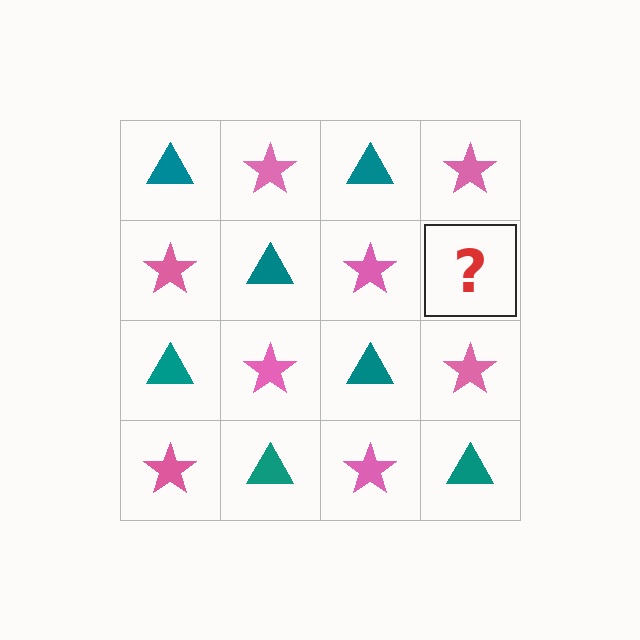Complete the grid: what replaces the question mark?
The question mark should be replaced with a teal triangle.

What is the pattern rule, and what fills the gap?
The rule is that it alternates teal triangle and pink star in a checkerboard pattern. The gap should be filled with a teal triangle.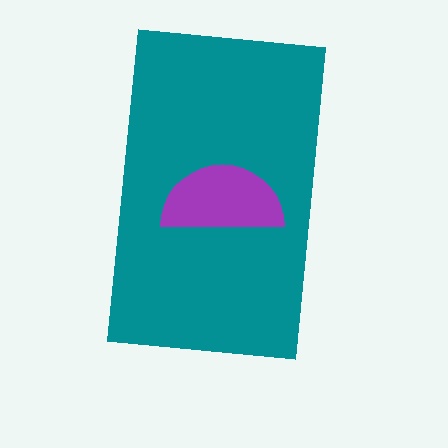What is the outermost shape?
The teal rectangle.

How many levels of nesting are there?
2.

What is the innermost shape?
The purple semicircle.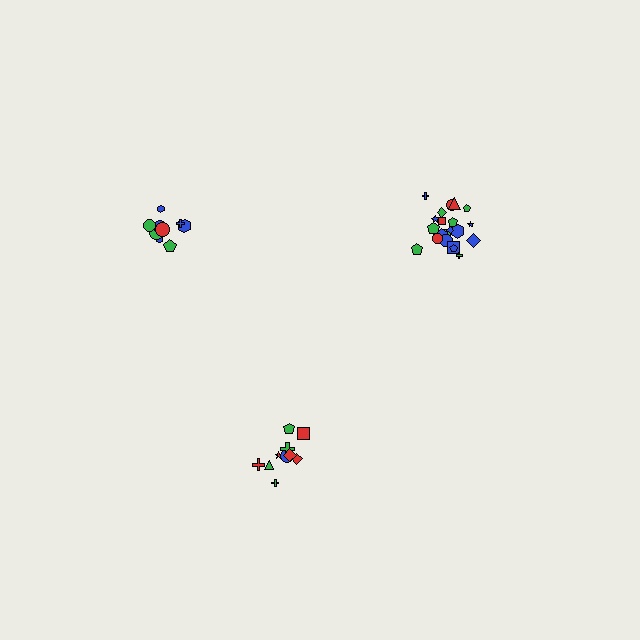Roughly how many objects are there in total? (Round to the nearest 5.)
Roughly 40 objects in total.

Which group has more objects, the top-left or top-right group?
The top-right group.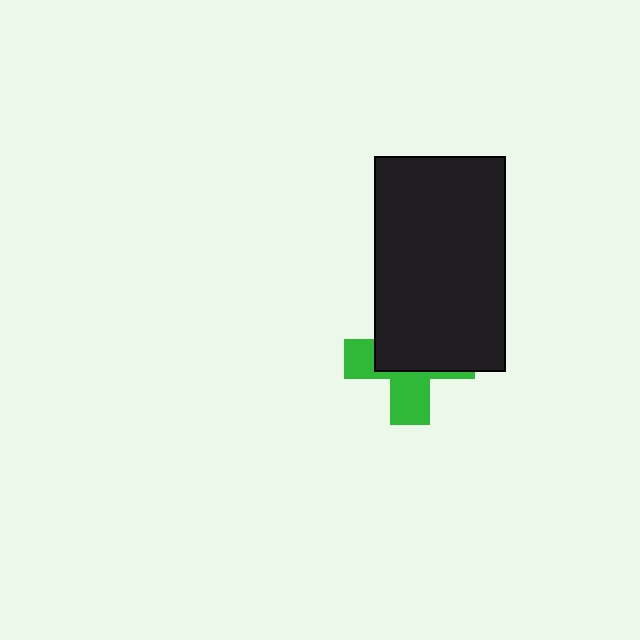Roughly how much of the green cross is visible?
A small part of it is visible (roughly 43%).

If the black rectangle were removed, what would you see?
You would see the complete green cross.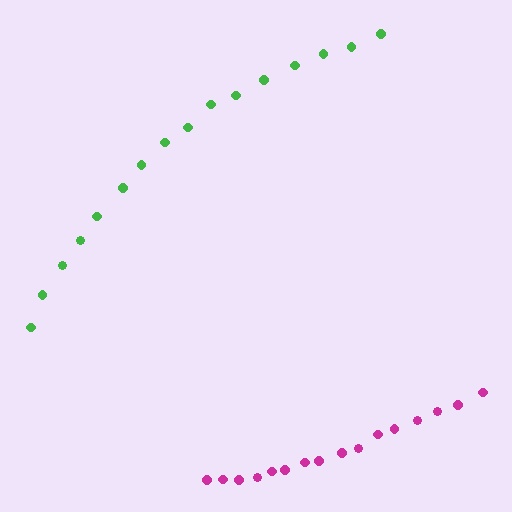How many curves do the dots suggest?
There are 2 distinct paths.